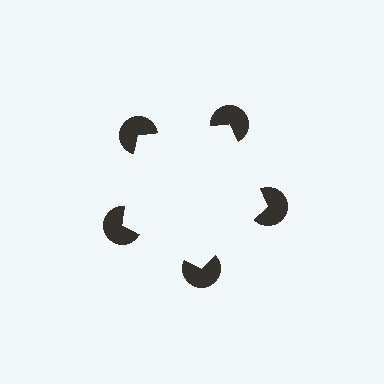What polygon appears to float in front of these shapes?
An illusory pentagon — its edges are inferred from the aligned wedge cuts in the pac-man discs, not physically drawn.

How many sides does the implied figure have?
5 sides.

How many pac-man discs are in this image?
There are 5 — one at each vertex of the illusory pentagon.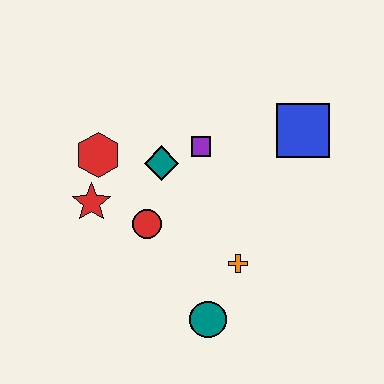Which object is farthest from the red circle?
The blue square is farthest from the red circle.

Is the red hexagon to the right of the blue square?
No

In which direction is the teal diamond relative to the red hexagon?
The teal diamond is to the right of the red hexagon.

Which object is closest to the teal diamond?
The purple square is closest to the teal diamond.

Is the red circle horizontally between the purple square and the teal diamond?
No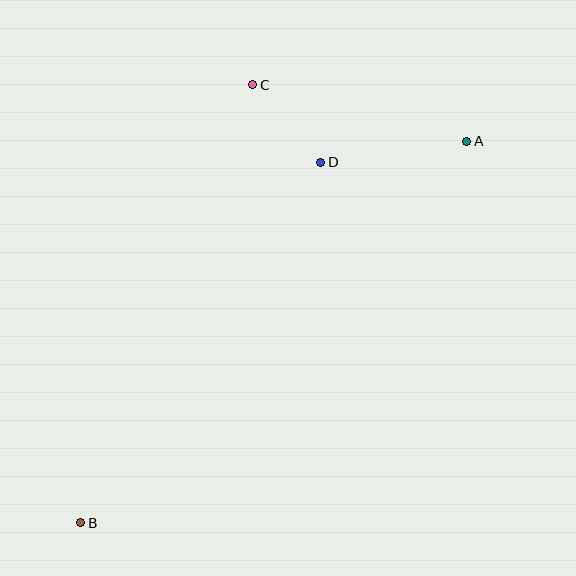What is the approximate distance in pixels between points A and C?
The distance between A and C is approximately 221 pixels.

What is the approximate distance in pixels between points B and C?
The distance between B and C is approximately 471 pixels.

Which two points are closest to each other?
Points C and D are closest to each other.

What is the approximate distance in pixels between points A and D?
The distance between A and D is approximately 147 pixels.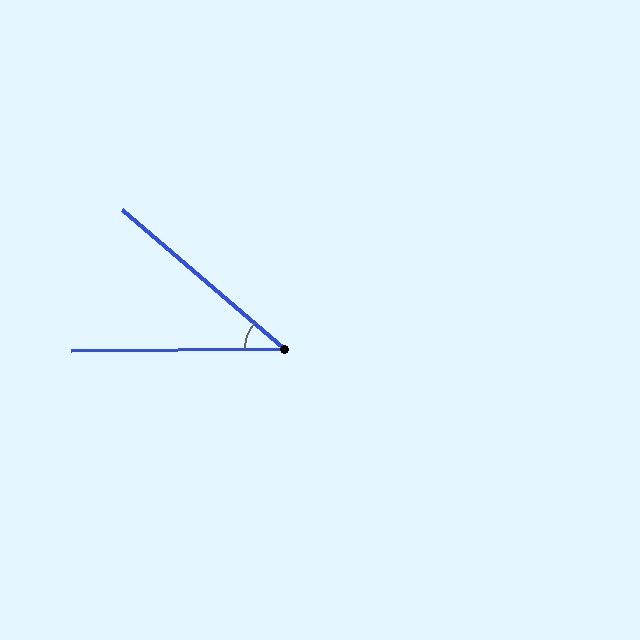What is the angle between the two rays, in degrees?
Approximately 41 degrees.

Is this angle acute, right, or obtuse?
It is acute.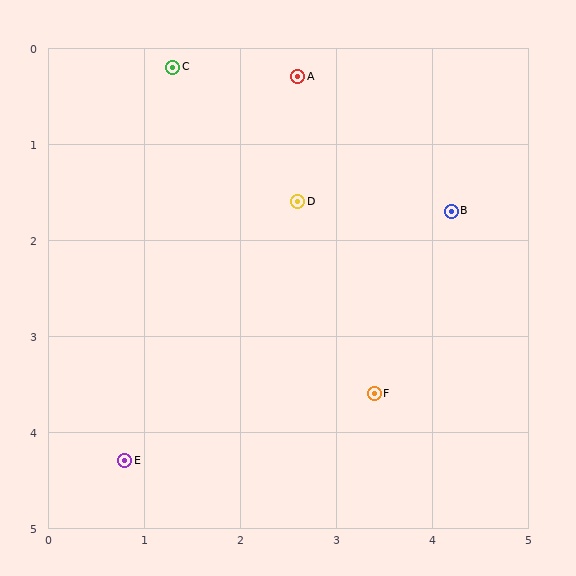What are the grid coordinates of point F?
Point F is at approximately (3.4, 3.6).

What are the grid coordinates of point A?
Point A is at approximately (2.6, 0.3).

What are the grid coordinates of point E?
Point E is at approximately (0.8, 4.3).